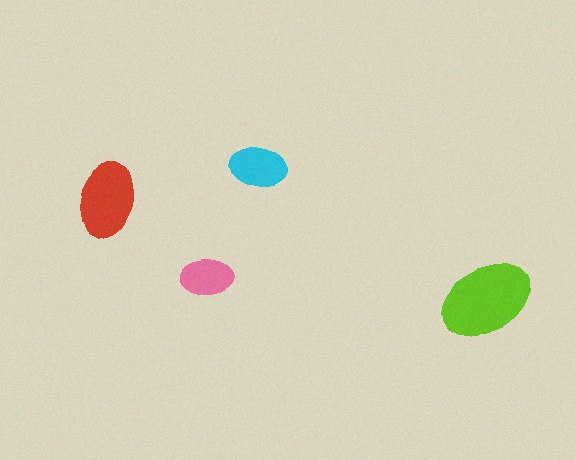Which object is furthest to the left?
The red ellipse is leftmost.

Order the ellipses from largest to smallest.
the lime one, the red one, the cyan one, the pink one.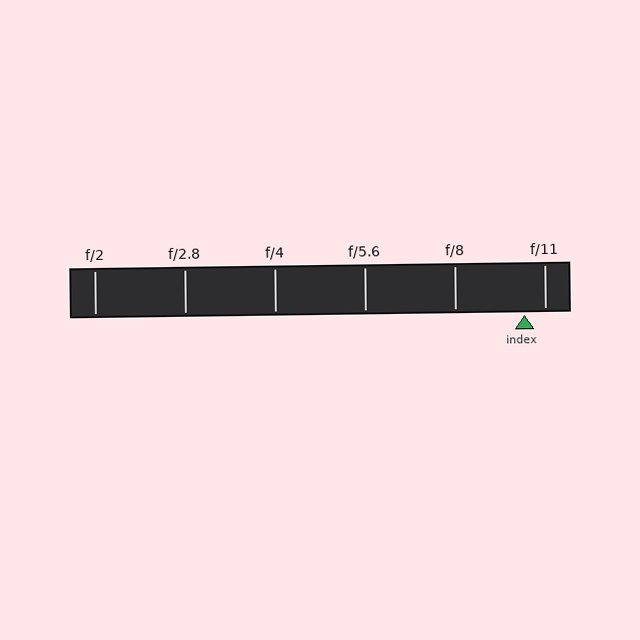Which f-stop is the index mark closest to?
The index mark is closest to f/11.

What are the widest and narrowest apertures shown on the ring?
The widest aperture shown is f/2 and the narrowest is f/11.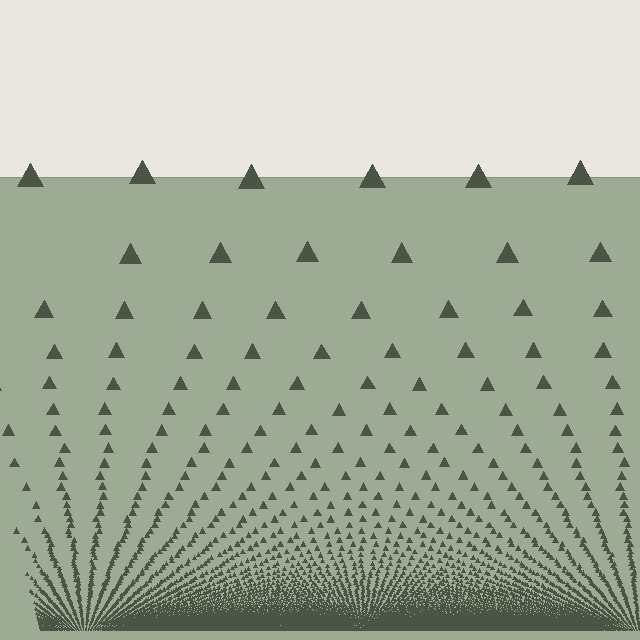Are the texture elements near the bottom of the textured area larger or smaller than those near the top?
Smaller. The gradient is inverted — elements near the bottom are smaller and denser.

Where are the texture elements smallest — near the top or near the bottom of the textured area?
Near the bottom.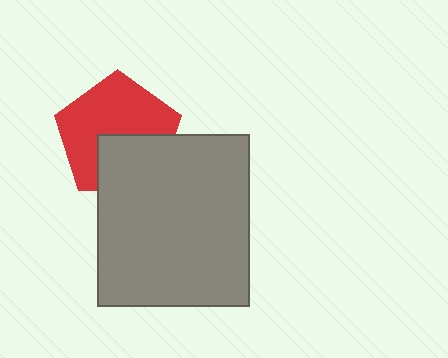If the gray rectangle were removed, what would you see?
You would see the complete red pentagon.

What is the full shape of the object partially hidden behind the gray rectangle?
The partially hidden object is a red pentagon.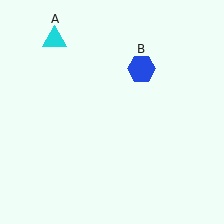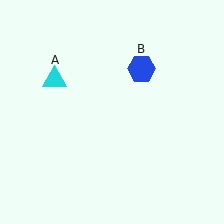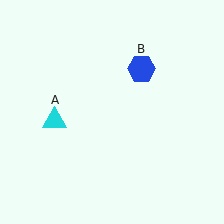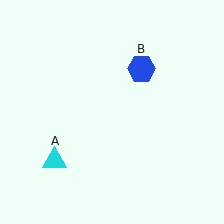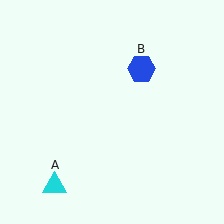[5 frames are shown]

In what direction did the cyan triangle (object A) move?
The cyan triangle (object A) moved down.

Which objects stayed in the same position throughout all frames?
Blue hexagon (object B) remained stationary.